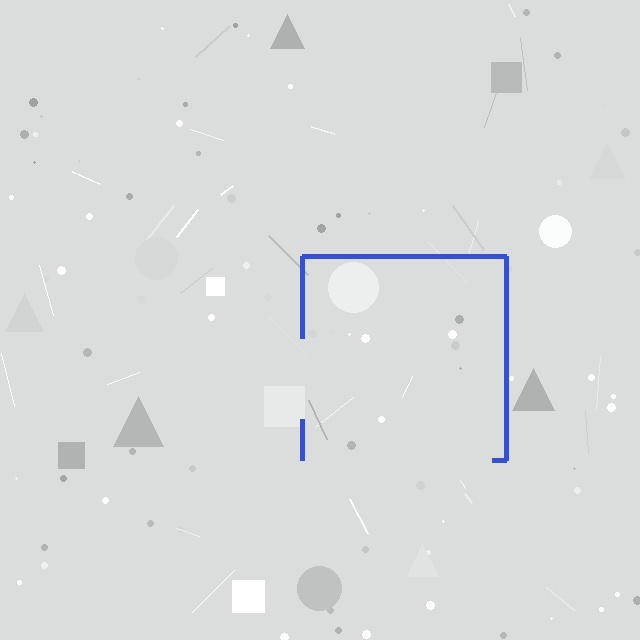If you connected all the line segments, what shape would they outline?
They would outline a square.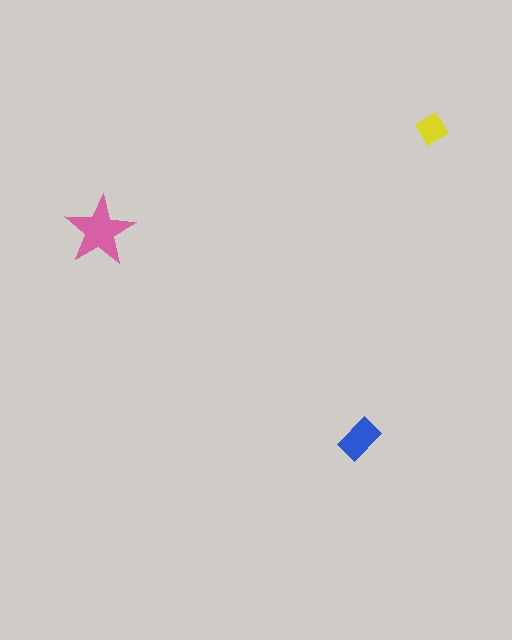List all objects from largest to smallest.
The pink star, the blue rectangle, the yellow diamond.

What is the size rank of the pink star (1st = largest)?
1st.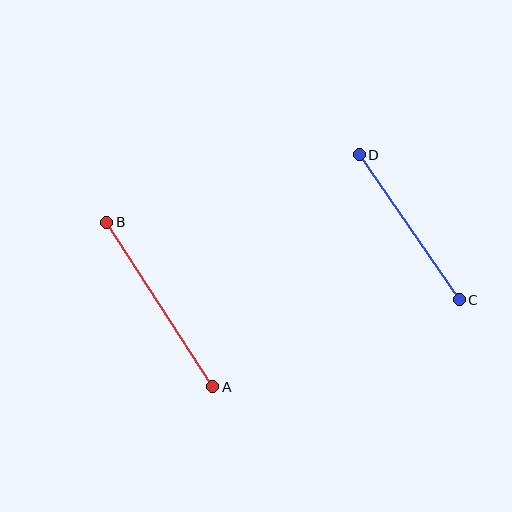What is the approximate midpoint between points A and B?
The midpoint is at approximately (160, 305) pixels.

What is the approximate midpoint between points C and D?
The midpoint is at approximately (409, 227) pixels.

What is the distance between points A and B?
The distance is approximately 196 pixels.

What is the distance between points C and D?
The distance is approximately 176 pixels.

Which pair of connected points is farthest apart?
Points A and B are farthest apart.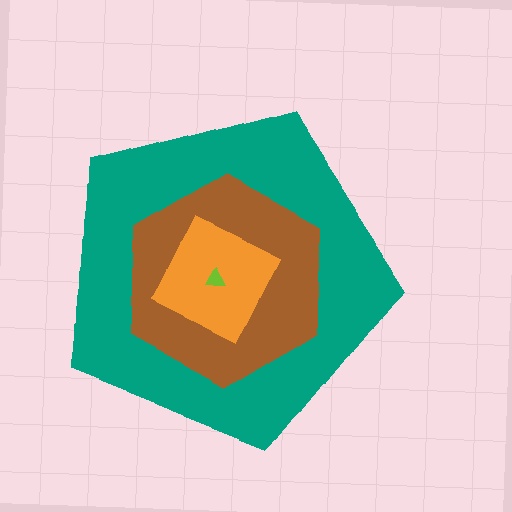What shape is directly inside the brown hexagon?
The orange square.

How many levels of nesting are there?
4.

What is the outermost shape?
The teal pentagon.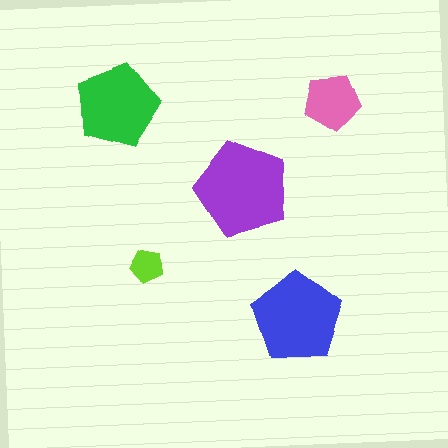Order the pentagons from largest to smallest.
the purple one, the blue one, the green one, the pink one, the lime one.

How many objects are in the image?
There are 5 objects in the image.